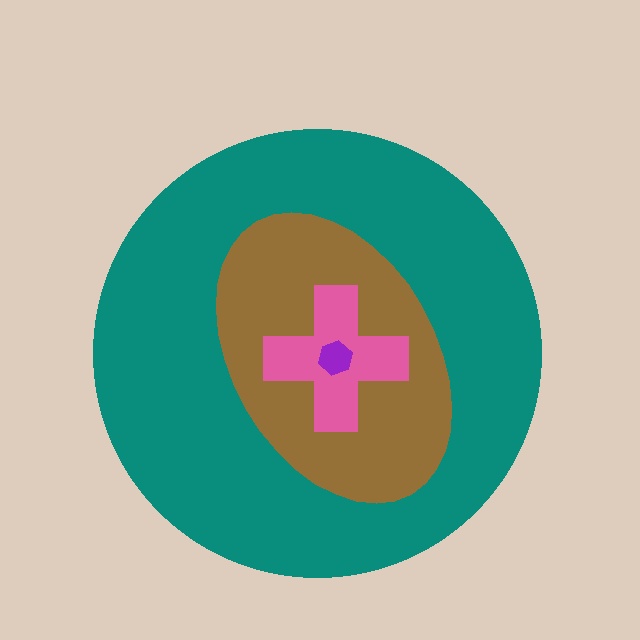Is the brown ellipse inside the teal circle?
Yes.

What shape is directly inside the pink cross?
The purple hexagon.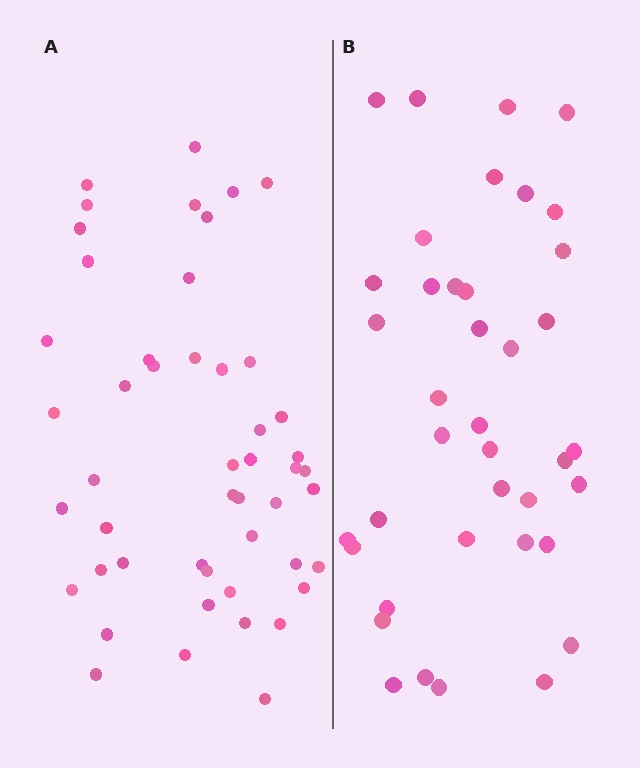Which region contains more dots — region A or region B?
Region A (the left region) has more dots.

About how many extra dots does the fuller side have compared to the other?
Region A has roughly 10 or so more dots than region B.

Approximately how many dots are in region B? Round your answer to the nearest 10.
About 40 dots. (The exact count is 39, which rounds to 40.)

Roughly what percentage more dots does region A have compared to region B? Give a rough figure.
About 25% more.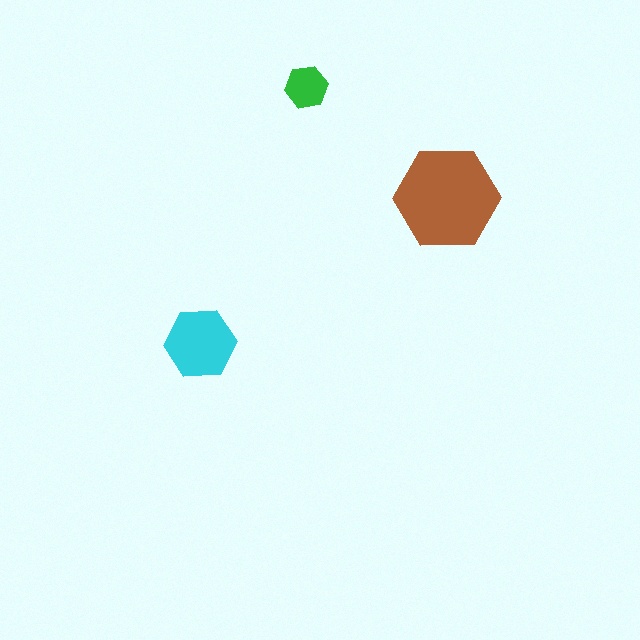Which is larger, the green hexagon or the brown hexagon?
The brown one.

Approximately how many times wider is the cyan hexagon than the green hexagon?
About 1.5 times wider.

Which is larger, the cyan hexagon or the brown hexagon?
The brown one.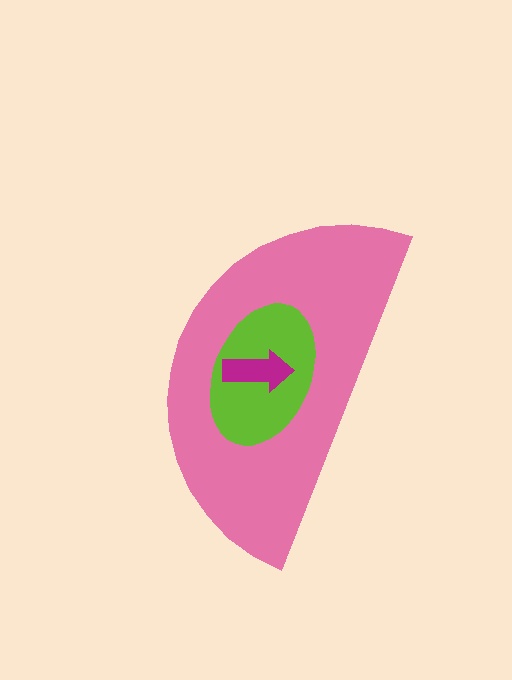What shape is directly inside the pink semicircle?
The lime ellipse.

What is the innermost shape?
The magenta arrow.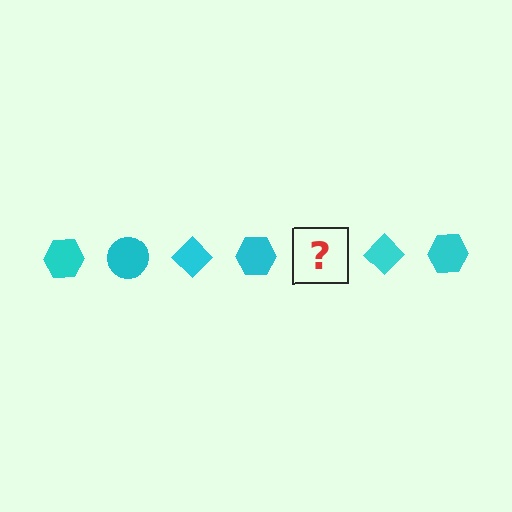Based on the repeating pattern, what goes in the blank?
The blank should be a cyan circle.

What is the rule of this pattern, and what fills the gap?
The rule is that the pattern cycles through hexagon, circle, diamond shapes in cyan. The gap should be filled with a cyan circle.